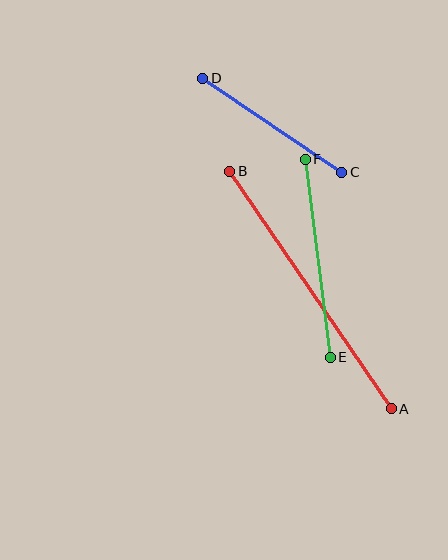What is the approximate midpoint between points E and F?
The midpoint is at approximately (318, 259) pixels.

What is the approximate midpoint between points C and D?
The midpoint is at approximately (273, 125) pixels.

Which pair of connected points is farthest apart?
Points A and B are farthest apart.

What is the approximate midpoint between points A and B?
The midpoint is at approximately (310, 290) pixels.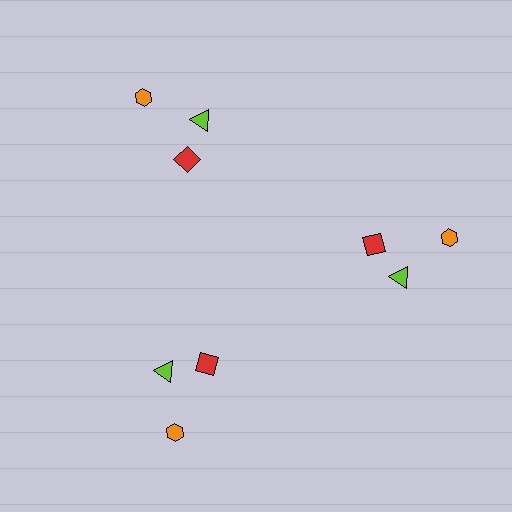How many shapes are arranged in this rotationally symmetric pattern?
There are 9 shapes, arranged in 3 groups of 3.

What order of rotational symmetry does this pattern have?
This pattern has 3-fold rotational symmetry.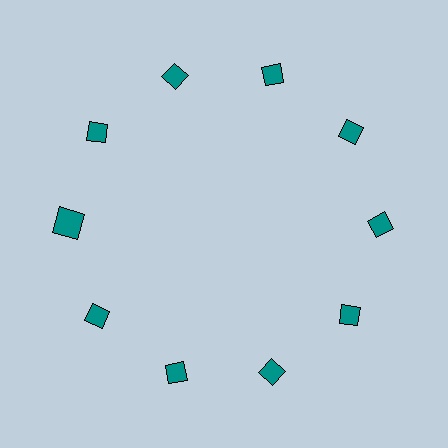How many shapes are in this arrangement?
There are 10 shapes arranged in a ring pattern.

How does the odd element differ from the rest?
It has a different shape: square instead of diamond.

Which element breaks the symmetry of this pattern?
The teal square at roughly the 9 o'clock position breaks the symmetry. All other shapes are teal diamonds.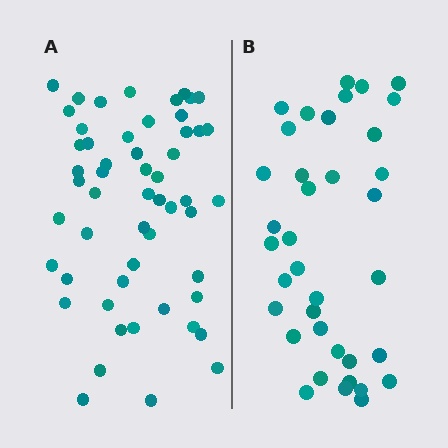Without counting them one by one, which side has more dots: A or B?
Region A (the left region) has more dots.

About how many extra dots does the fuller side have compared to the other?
Region A has approximately 15 more dots than region B.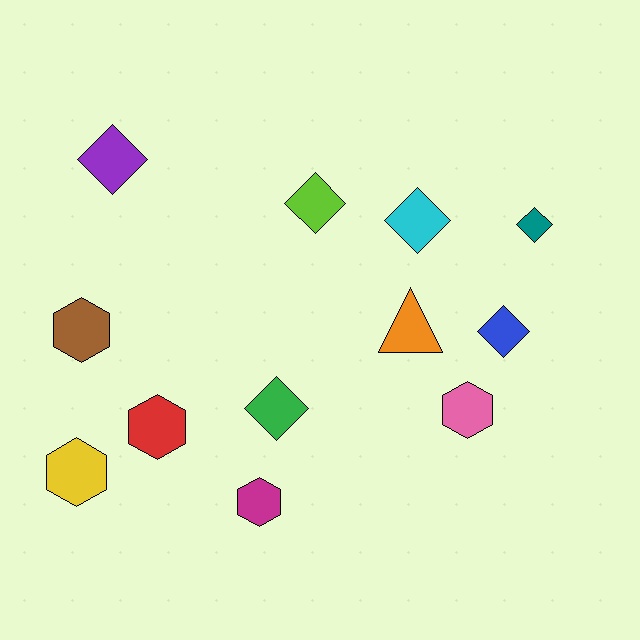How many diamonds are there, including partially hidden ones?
There are 6 diamonds.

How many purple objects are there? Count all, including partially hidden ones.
There is 1 purple object.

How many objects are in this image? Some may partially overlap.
There are 12 objects.